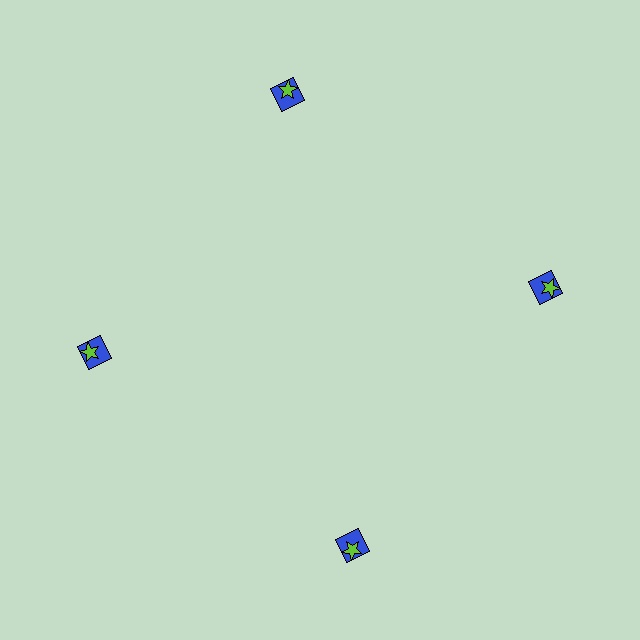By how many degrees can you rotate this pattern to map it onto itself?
The pattern maps onto itself every 90 degrees of rotation.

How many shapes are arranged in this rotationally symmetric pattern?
There are 8 shapes, arranged in 4 groups of 2.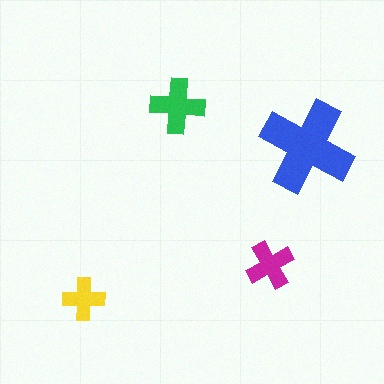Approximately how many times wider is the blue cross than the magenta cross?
About 2 times wider.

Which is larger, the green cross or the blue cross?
The blue one.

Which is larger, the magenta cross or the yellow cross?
The magenta one.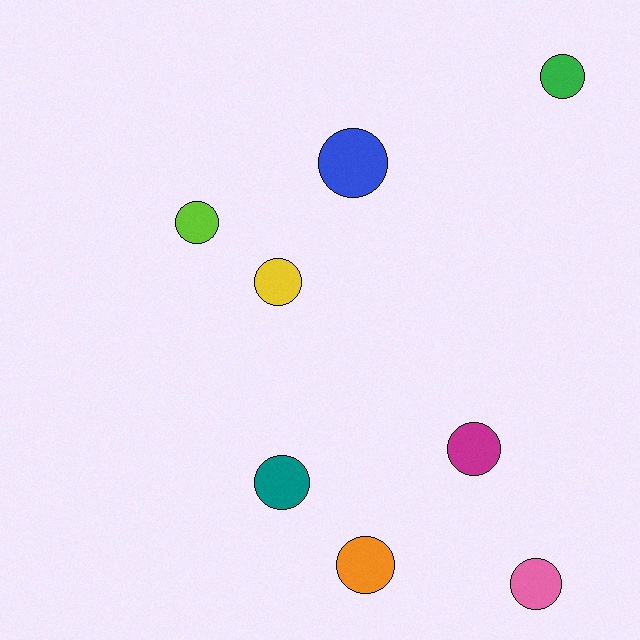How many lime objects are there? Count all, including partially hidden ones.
There is 1 lime object.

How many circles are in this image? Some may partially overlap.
There are 8 circles.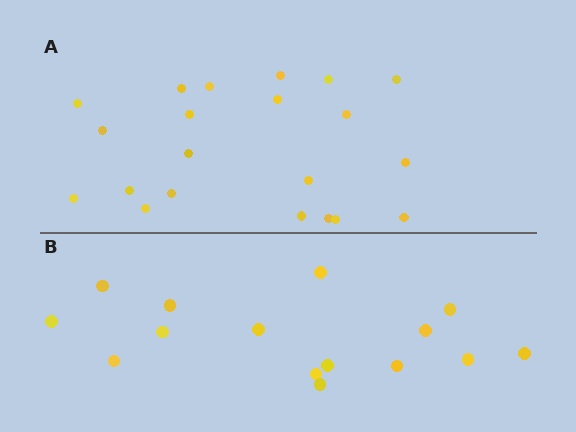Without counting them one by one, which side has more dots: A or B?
Region A (the top region) has more dots.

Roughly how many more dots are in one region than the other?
Region A has about 6 more dots than region B.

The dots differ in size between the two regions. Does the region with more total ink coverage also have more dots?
No. Region B has more total ink coverage because its dots are larger, but region A actually contains more individual dots. Total area can be misleading — the number of items is what matters here.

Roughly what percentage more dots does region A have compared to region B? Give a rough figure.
About 40% more.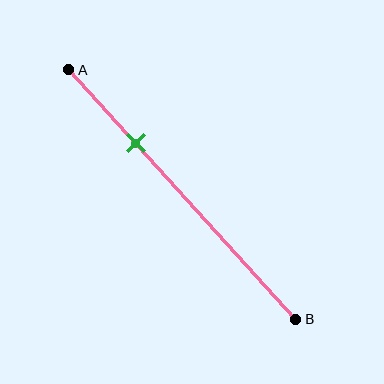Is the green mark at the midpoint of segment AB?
No, the mark is at about 30% from A, not at the 50% midpoint.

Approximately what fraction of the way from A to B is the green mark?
The green mark is approximately 30% of the way from A to B.